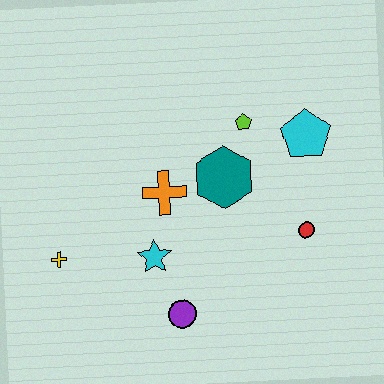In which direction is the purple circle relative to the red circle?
The purple circle is to the left of the red circle.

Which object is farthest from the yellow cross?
The cyan pentagon is farthest from the yellow cross.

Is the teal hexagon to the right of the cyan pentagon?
No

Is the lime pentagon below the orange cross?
No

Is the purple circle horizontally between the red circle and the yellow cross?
Yes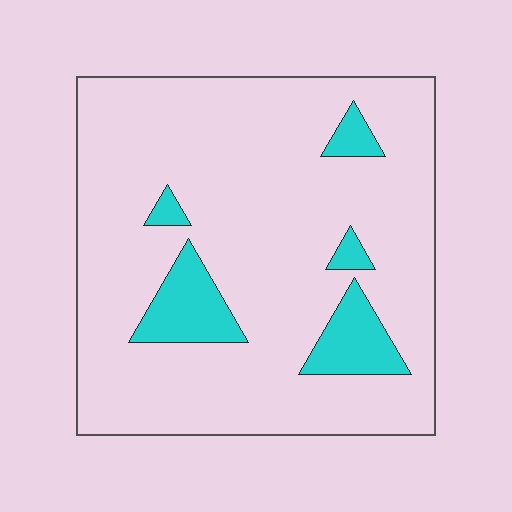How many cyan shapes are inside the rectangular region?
5.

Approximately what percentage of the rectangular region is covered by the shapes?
Approximately 10%.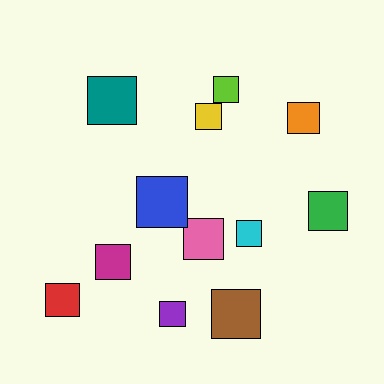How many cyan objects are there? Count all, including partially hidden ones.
There is 1 cyan object.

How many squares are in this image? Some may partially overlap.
There are 12 squares.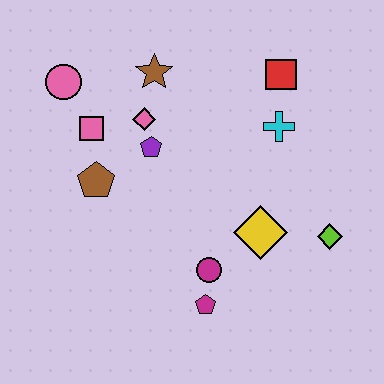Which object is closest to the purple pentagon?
The pink diamond is closest to the purple pentagon.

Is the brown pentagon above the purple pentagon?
No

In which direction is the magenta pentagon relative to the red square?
The magenta pentagon is below the red square.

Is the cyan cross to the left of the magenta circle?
No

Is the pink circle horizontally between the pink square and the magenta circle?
No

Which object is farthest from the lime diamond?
The pink circle is farthest from the lime diamond.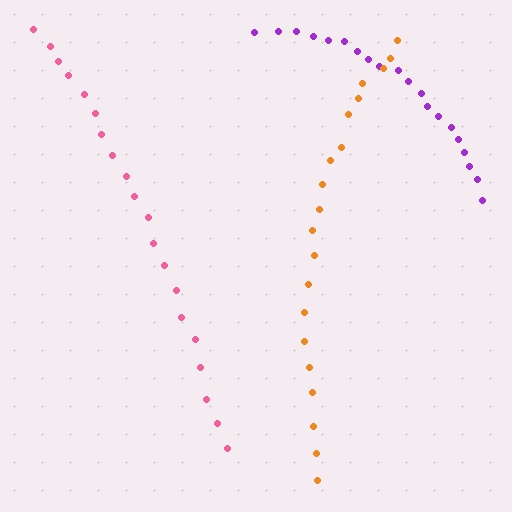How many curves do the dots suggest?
There are 3 distinct paths.